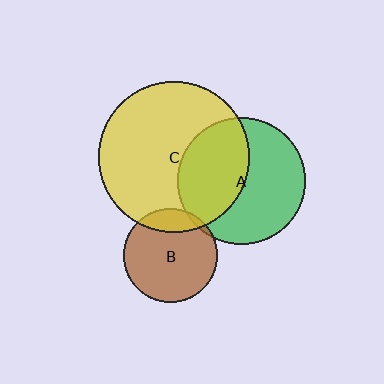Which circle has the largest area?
Circle C (yellow).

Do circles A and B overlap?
Yes.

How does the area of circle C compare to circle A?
Approximately 1.4 times.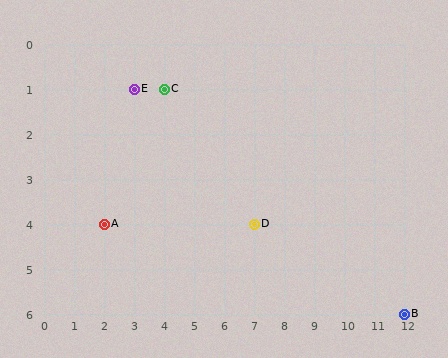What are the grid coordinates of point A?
Point A is at grid coordinates (2, 4).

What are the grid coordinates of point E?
Point E is at grid coordinates (3, 1).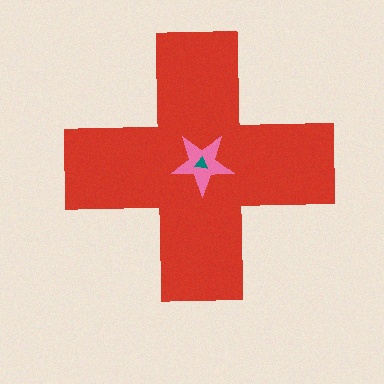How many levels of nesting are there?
3.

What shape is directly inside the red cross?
The pink star.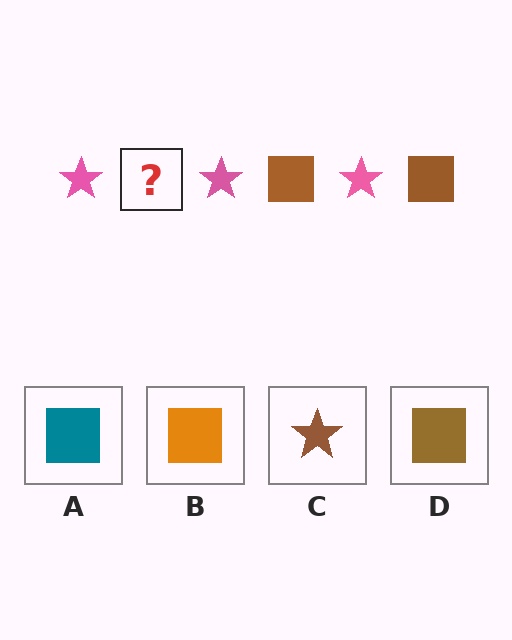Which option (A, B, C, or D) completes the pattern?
D.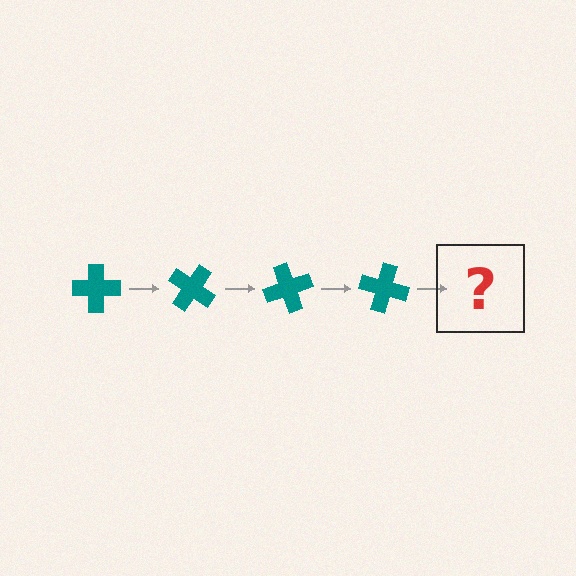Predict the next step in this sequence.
The next step is a teal cross rotated 140 degrees.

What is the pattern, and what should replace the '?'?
The pattern is that the cross rotates 35 degrees each step. The '?' should be a teal cross rotated 140 degrees.